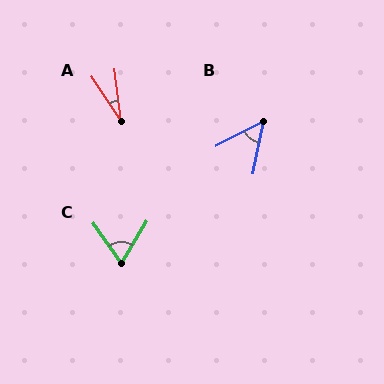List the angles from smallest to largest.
A (27°), B (51°), C (66°).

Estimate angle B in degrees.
Approximately 51 degrees.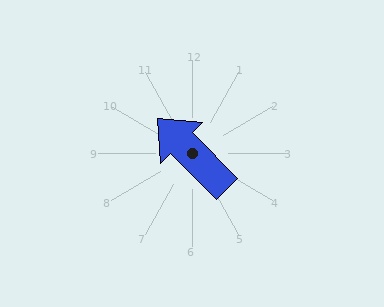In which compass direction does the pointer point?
Northwest.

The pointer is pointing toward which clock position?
Roughly 11 o'clock.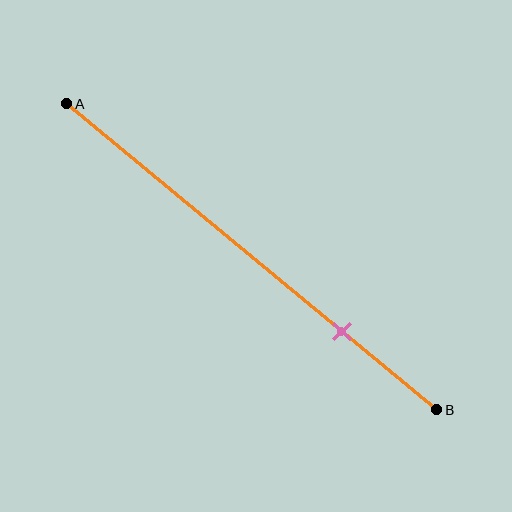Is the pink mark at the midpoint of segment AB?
No, the mark is at about 75% from A, not at the 50% midpoint.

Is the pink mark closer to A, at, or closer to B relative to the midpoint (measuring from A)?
The pink mark is closer to point B than the midpoint of segment AB.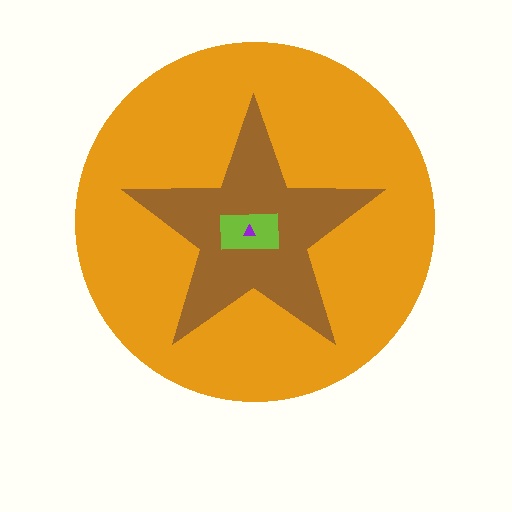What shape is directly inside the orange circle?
The brown star.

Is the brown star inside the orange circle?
Yes.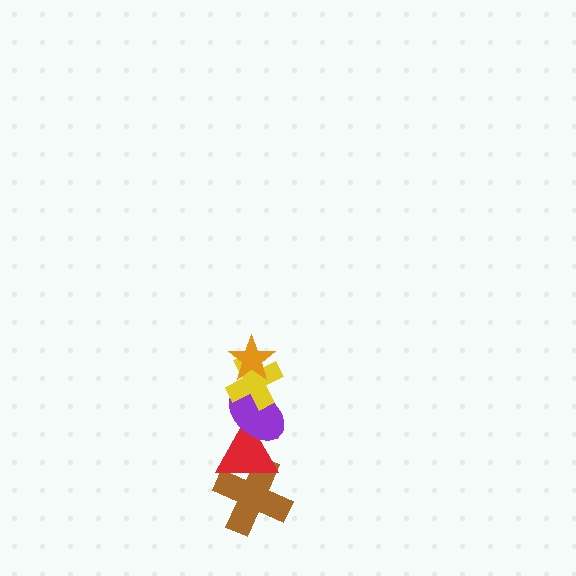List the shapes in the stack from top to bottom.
From top to bottom: the orange star, the yellow cross, the purple ellipse, the red triangle, the brown cross.